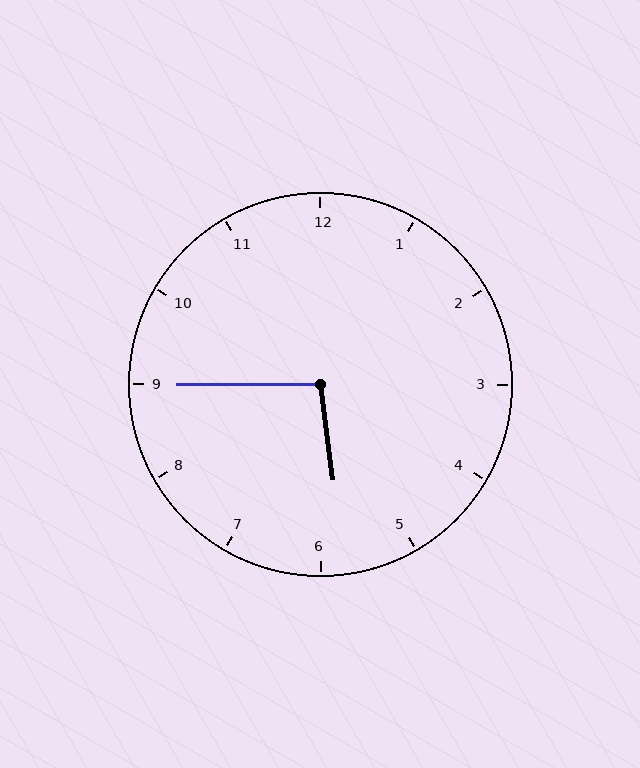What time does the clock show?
5:45.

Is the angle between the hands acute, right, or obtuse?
It is obtuse.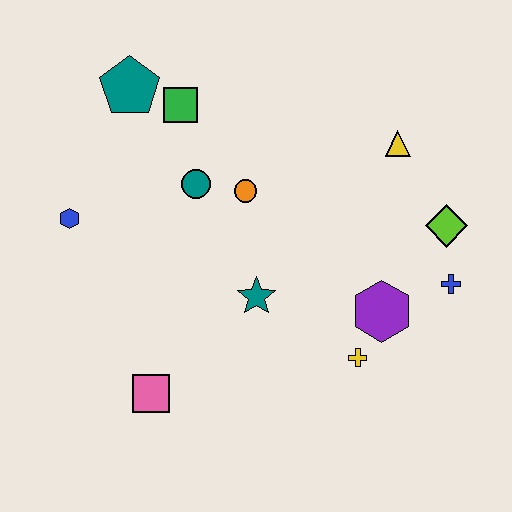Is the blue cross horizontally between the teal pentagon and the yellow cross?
No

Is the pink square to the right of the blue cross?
No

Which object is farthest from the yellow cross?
The teal pentagon is farthest from the yellow cross.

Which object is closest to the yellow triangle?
The lime diamond is closest to the yellow triangle.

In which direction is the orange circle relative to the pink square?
The orange circle is above the pink square.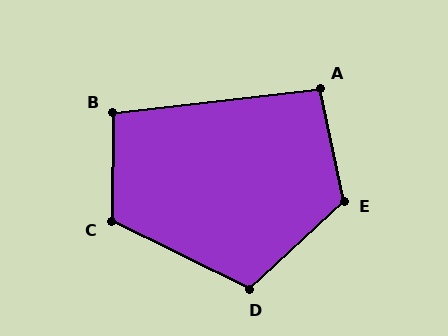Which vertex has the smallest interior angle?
A, at approximately 95 degrees.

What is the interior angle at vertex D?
Approximately 110 degrees (obtuse).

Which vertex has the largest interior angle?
E, at approximately 121 degrees.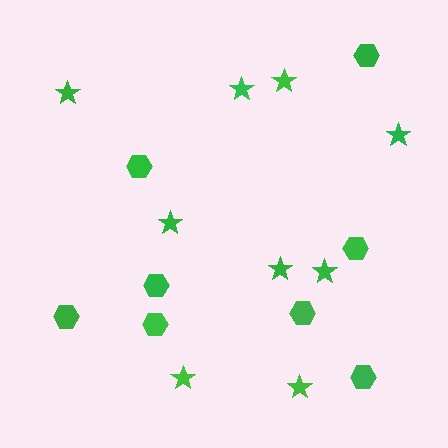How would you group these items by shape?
There are 2 groups: one group of hexagons (8) and one group of stars (9).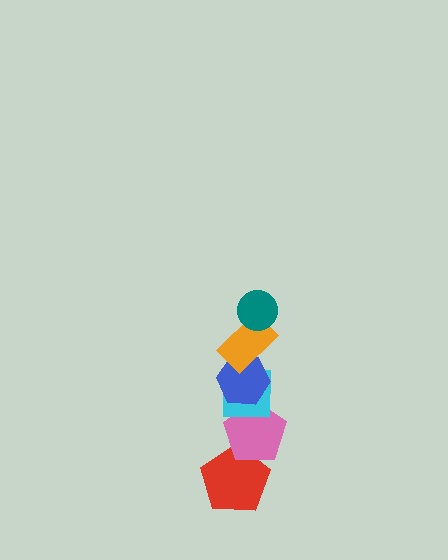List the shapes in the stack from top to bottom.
From top to bottom: the teal circle, the orange rectangle, the blue hexagon, the cyan square, the pink pentagon, the red pentagon.